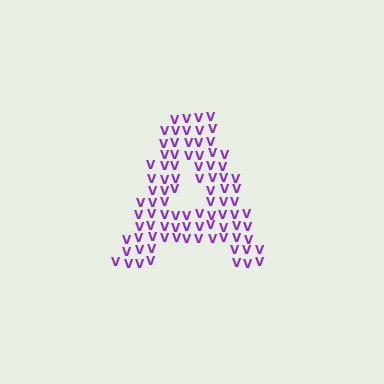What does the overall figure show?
The overall figure shows the letter A.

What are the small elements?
The small elements are letter V's.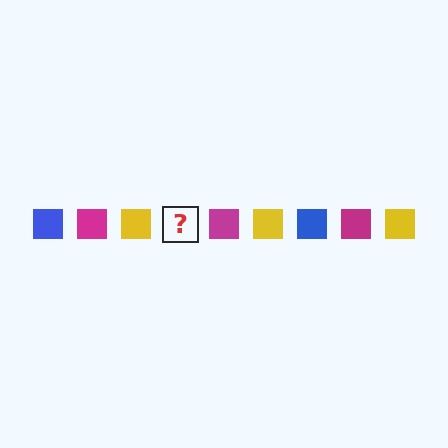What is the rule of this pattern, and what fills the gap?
The rule is that the pattern cycles through blue, magenta, yellow squares. The gap should be filled with a blue square.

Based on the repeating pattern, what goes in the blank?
The blank should be a blue square.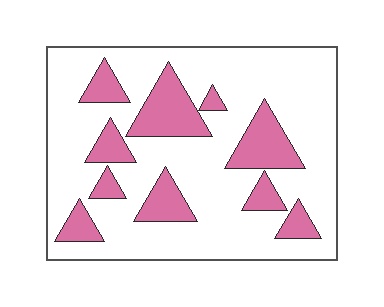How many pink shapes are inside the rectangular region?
10.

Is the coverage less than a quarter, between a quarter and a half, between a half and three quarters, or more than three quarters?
Less than a quarter.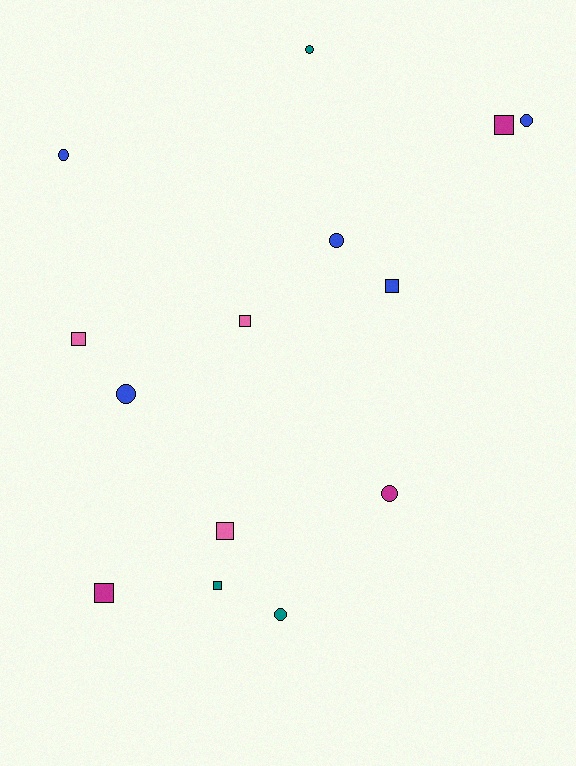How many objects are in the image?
There are 14 objects.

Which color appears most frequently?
Blue, with 5 objects.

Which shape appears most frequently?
Circle, with 7 objects.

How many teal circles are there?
There are 2 teal circles.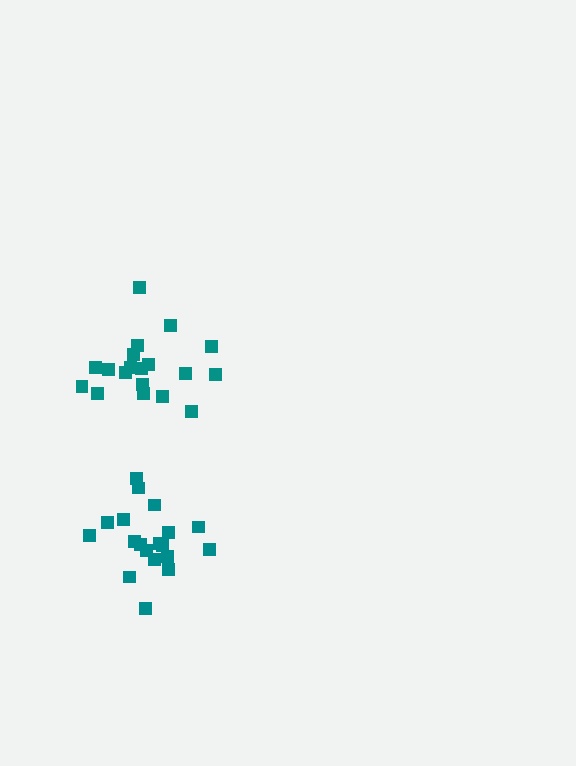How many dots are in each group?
Group 1: 19 dots, Group 2: 19 dots (38 total).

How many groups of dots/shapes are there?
There are 2 groups.